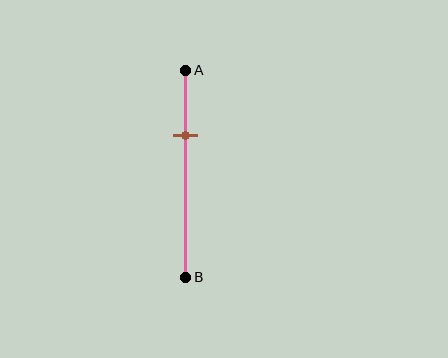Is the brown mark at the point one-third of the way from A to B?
Yes, the mark is approximately at the one-third point.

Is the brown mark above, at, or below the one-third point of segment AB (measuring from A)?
The brown mark is approximately at the one-third point of segment AB.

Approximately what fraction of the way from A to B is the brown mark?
The brown mark is approximately 30% of the way from A to B.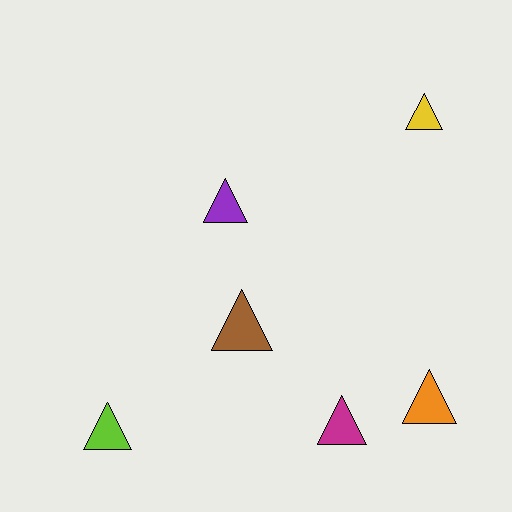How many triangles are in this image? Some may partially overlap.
There are 6 triangles.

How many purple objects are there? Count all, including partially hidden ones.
There is 1 purple object.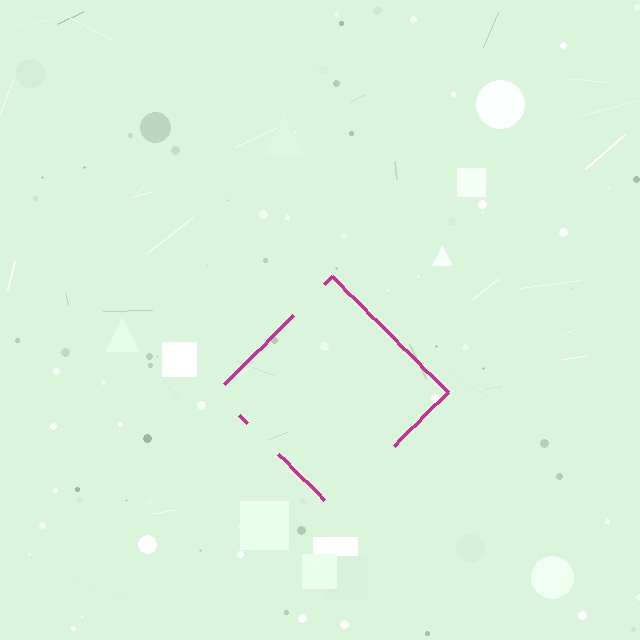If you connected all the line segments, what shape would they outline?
They would outline a diamond.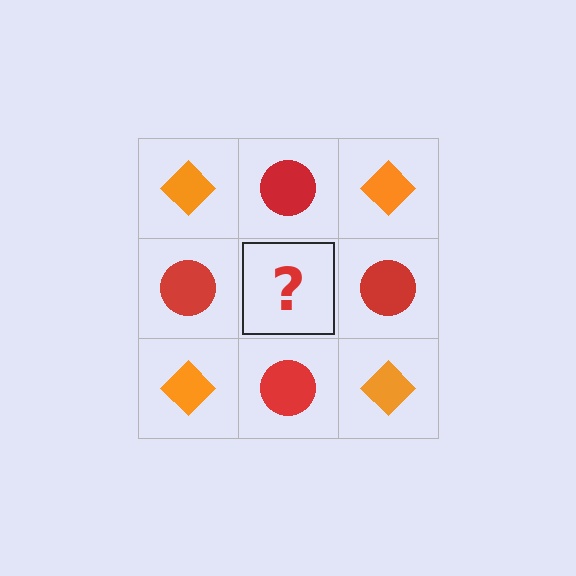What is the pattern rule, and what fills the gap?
The rule is that it alternates orange diamond and red circle in a checkerboard pattern. The gap should be filled with an orange diamond.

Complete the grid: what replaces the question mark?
The question mark should be replaced with an orange diamond.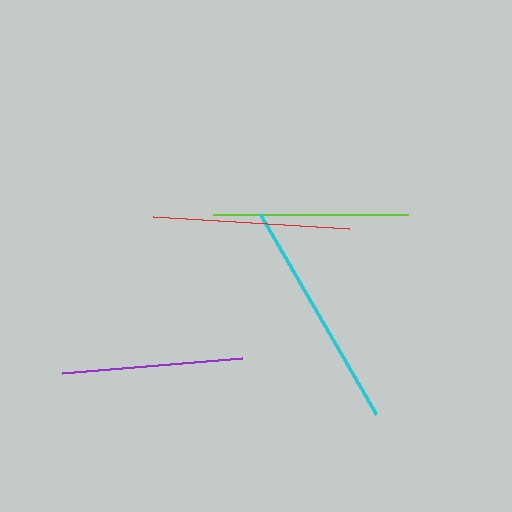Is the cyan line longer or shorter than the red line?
The cyan line is longer than the red line.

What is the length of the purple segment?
The purple segment is approximately 181 pixels long.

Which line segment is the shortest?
The purple line is the shortest at approximately 181 pixels.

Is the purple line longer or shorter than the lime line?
The lime line is longer than the purple line.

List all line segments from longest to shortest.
From longest to shortest: cyan, red, lime, purple.